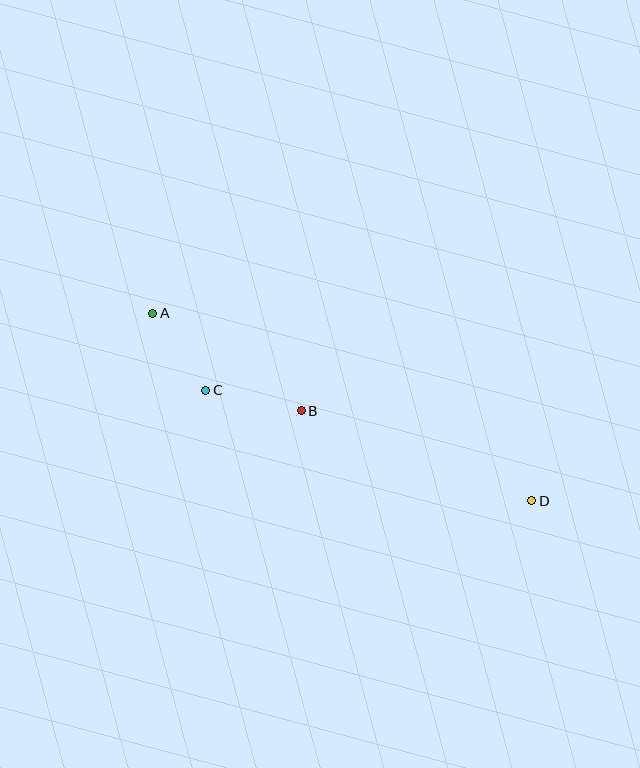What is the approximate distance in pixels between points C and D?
The distance between C and D is approximately 344 pixels.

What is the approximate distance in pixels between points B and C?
The distance between B and C is approximately 98 pixels.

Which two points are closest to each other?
Points A and C are closest to each other.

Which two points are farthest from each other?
Points A and D are farthest from each other.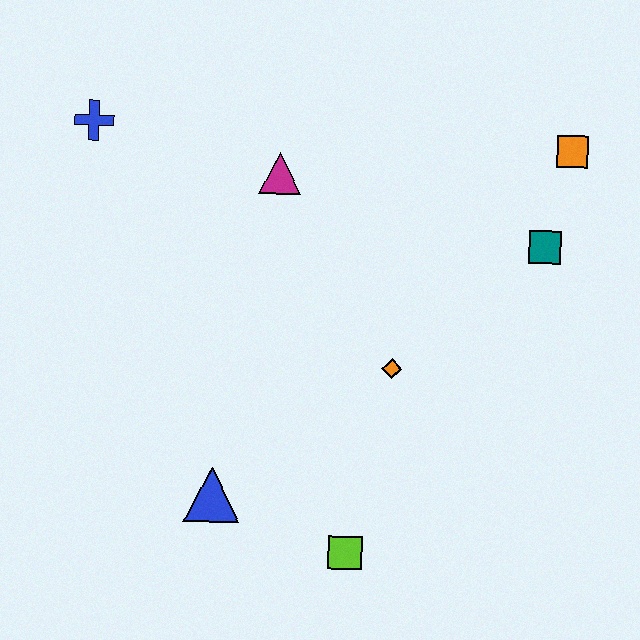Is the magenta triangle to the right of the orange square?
No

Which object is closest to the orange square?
The teal square is closest to the orange square.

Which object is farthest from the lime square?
The blue cross is farthest from the lime square.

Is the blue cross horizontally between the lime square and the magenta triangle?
No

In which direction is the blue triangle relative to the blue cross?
The blue triangle is below the blue cross.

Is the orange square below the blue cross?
Yes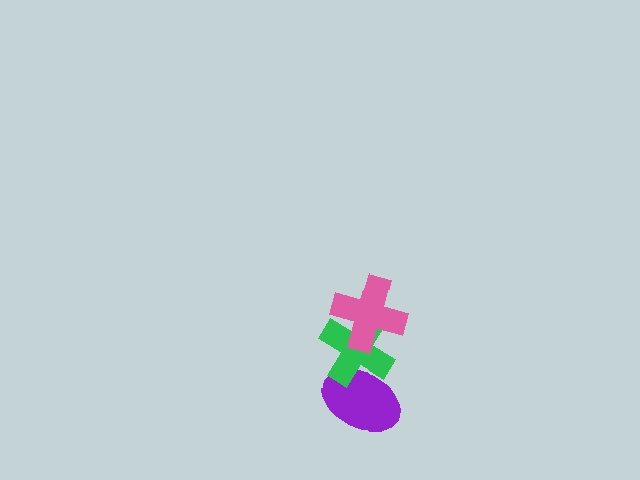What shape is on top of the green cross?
The pink cross is on top of the green cross.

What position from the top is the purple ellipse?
The purple ellipse is 3rd from the top.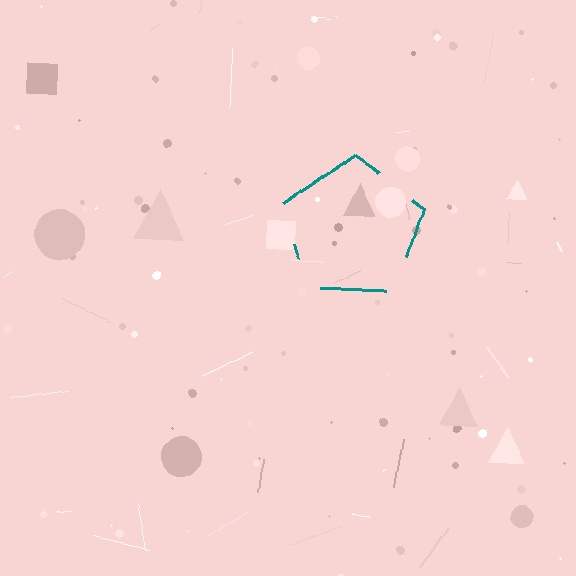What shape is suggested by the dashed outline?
The dashed outline suggests a pentagon.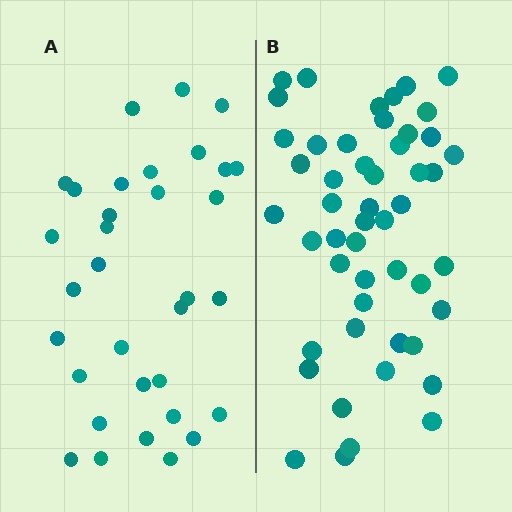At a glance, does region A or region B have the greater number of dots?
Region B (the right region) has more dots.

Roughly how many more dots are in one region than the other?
Region B has approximately 15 more dots than region A.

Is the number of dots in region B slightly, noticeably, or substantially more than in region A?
Region B has substantially more. The ratio is roughly 1.5 to 1.